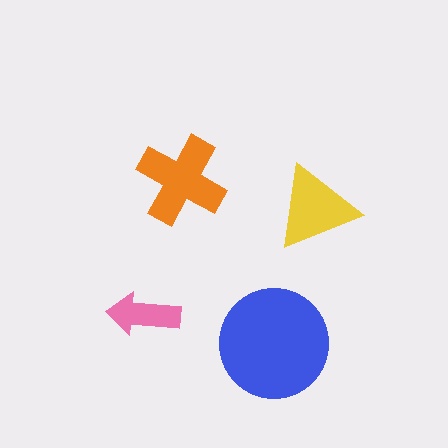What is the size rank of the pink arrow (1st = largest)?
4th.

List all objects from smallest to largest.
The pink arrow, the yellow triangle, the orange cross, the blue circle.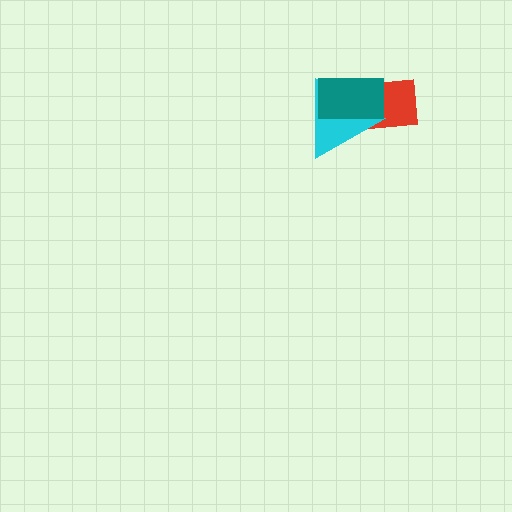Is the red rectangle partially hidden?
Yes, it is partially covered by another shape.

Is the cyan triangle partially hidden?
Yes, it is partially covered by another shape.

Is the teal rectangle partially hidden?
No, no other shape covers it.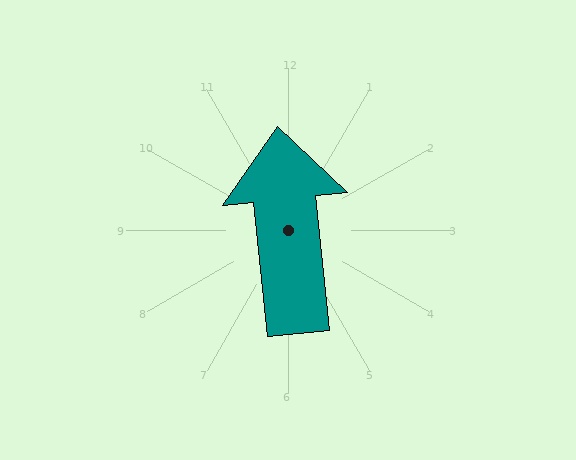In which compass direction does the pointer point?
North.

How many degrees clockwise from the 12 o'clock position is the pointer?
Approximately 354 degrees.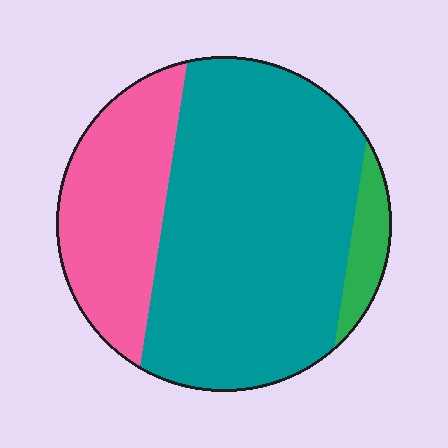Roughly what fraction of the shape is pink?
Pink covers around 25% of the shape.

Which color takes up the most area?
Teal, at roughly 65%.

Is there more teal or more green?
Teal.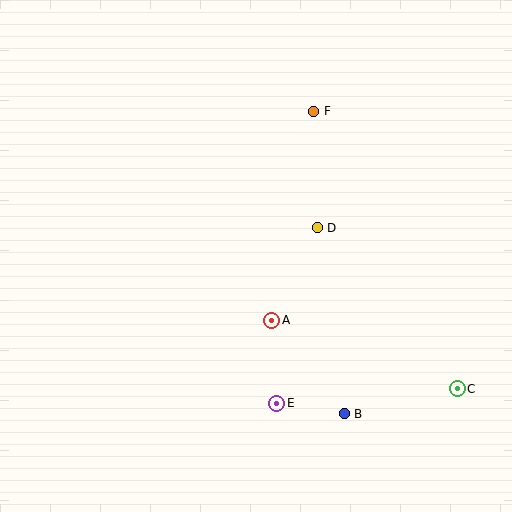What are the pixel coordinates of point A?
Point A is at (272, 320).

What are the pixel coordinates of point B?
Point B is at (344, 414).